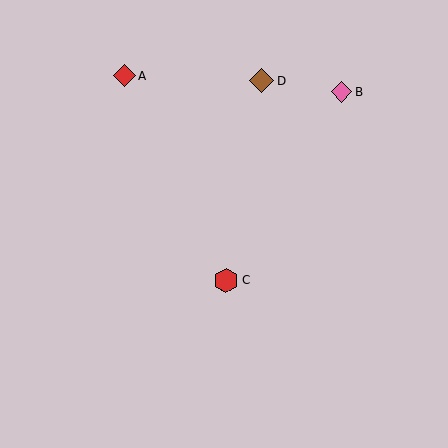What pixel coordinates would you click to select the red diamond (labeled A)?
Click at (124, 76) to select the red diamond A.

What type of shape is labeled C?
Shape C is a red hexagon.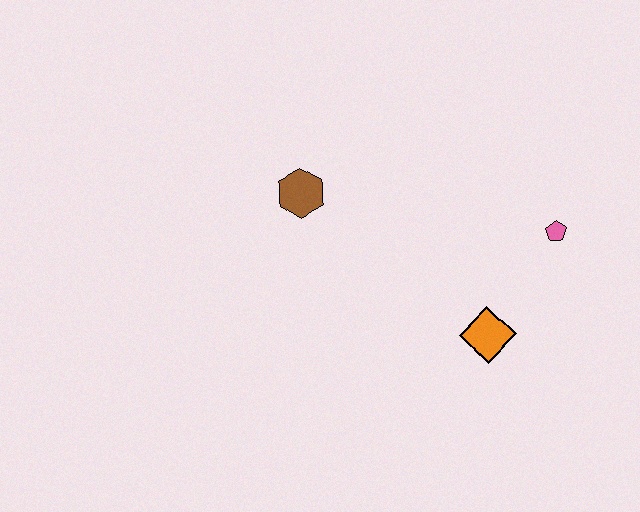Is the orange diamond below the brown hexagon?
Yes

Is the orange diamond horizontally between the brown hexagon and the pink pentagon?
Yes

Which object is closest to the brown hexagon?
The orange diamond is closest to the brown hexagon.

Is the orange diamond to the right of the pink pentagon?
No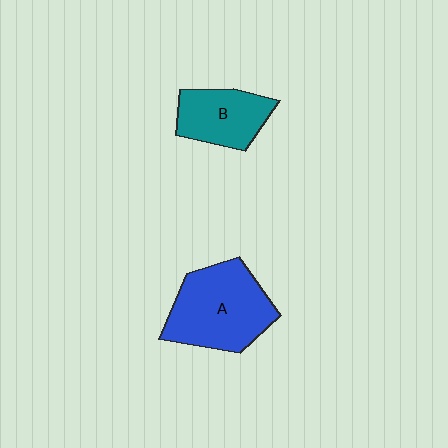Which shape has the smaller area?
Shape B (teal).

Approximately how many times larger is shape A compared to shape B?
Approximately 1.5 times.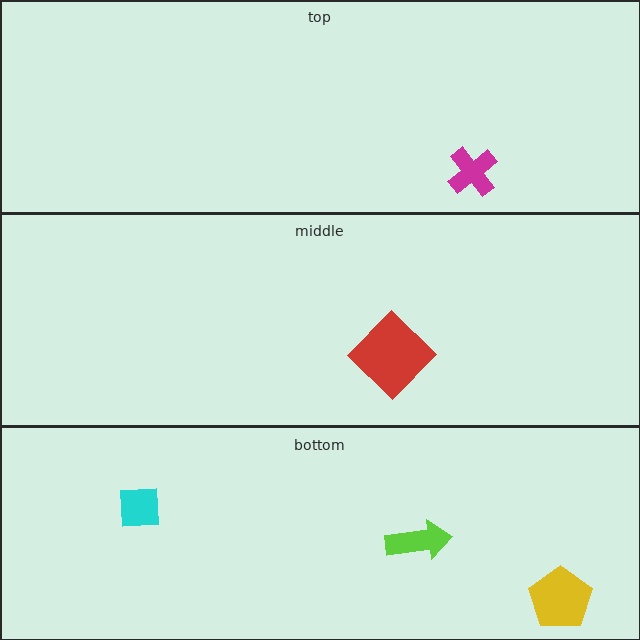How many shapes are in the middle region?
1.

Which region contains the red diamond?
The middle region.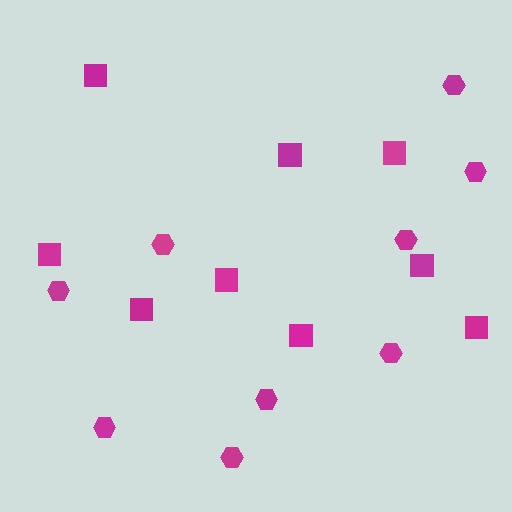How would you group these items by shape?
There are 2 groups: one group of squares (9) and one group of hexagons (9).